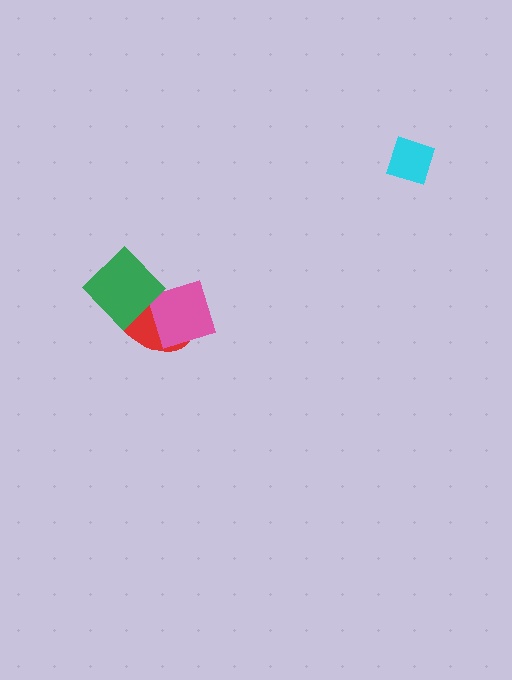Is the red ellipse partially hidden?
Yes, it is partially covered by another shape.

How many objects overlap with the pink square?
1 object overlaps with the pink square.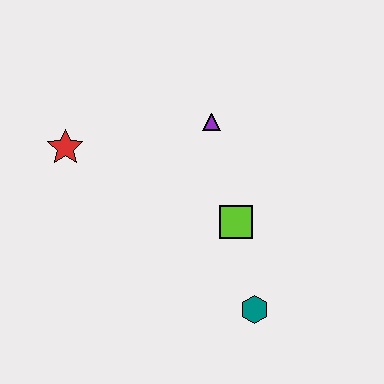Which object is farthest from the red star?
The teal hexagon is farthest from the red star.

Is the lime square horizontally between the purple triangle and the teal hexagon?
Yes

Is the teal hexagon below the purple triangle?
Yes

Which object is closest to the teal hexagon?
The lime square is closest to the teal hexagon.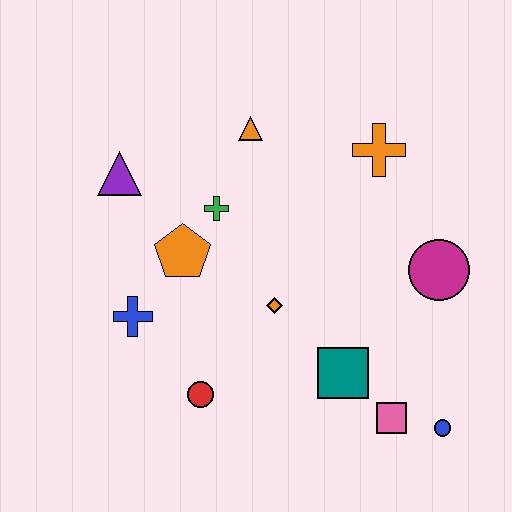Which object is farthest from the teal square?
The purple triangle is farthest from the teal square.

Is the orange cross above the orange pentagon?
Yes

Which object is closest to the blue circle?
The pink square is closest to the blue circle.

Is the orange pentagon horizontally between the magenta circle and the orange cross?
No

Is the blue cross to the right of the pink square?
No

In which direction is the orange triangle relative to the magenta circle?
The orange triangle is to the left of the magenta circle.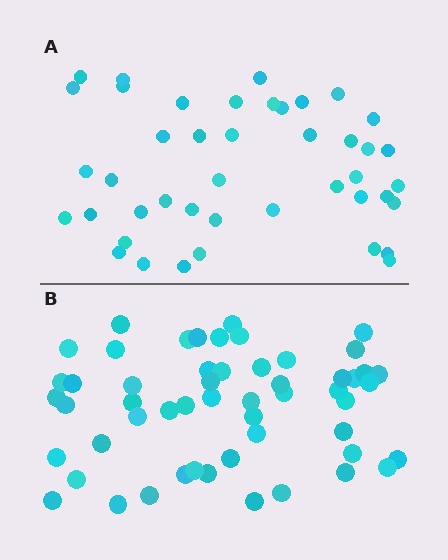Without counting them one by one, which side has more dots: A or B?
Region B (the bottom region) has more dots.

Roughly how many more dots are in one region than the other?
Region B has roughly 12 or so more dots than region A.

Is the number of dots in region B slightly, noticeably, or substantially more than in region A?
Region B has noticeably more, but not dramatically so. The ratio is roughly 1.3 to 1.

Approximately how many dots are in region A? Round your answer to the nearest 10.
About 40 dots. (The exact count is 43, which rounds to 40.)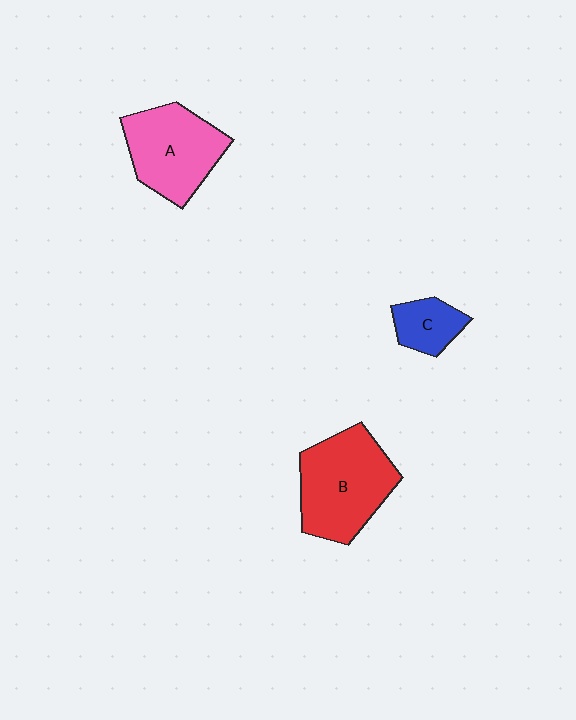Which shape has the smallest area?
Shape C (blue).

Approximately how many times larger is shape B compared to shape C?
Approximately 2.7 times.